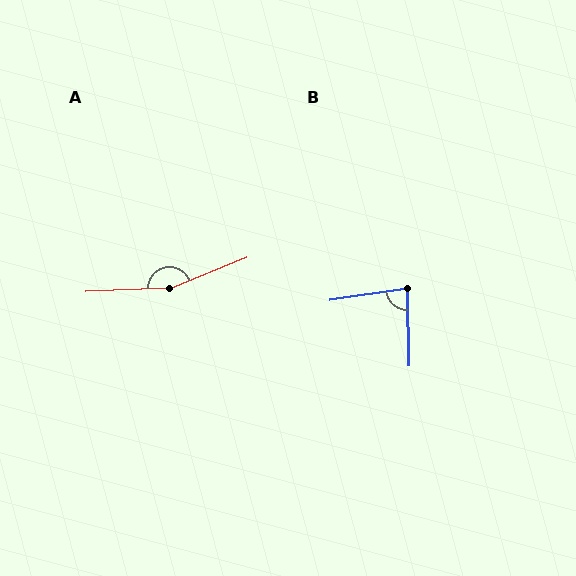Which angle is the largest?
A, at approximately 160 degrees.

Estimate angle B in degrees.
Approximately 83 degrees.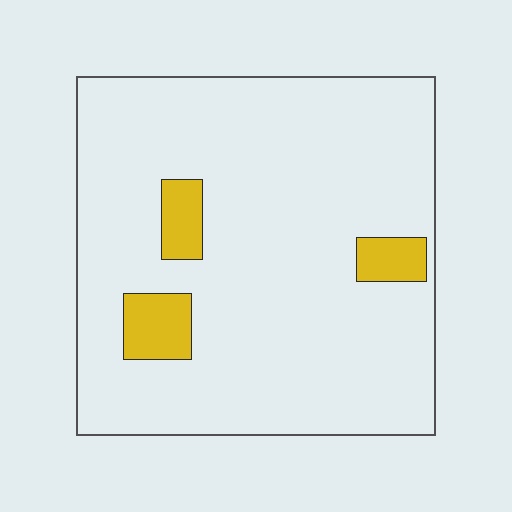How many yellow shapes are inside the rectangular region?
3.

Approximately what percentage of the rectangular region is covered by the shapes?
Approximately 10%.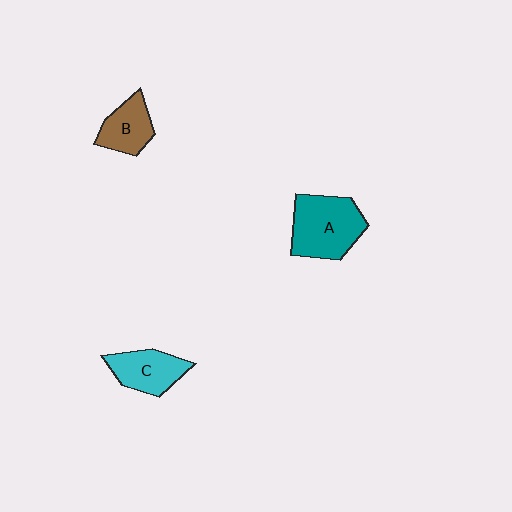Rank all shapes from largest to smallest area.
From largest to smallest: A (teal), C (cyan), B (brown).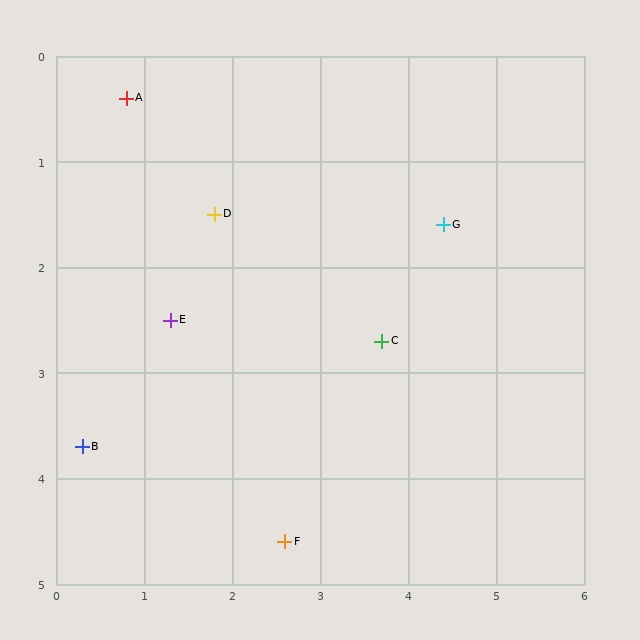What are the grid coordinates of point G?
Point G is at approximately (4.4, 1.6).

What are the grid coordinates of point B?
Point B is at approximately (0.3, 3.7).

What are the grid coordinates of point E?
Point E is at approximately (1.3, 2.5).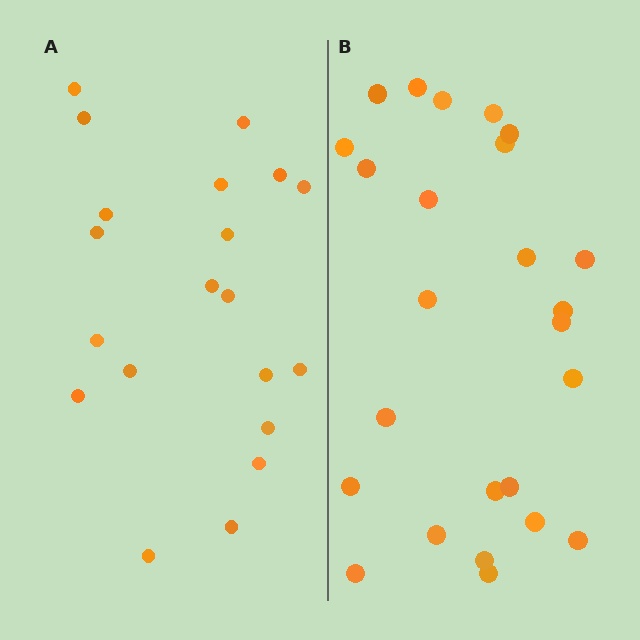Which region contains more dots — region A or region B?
Region B (the right region) has more dots.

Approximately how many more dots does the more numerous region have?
Region B has about 5 more dots than region A.